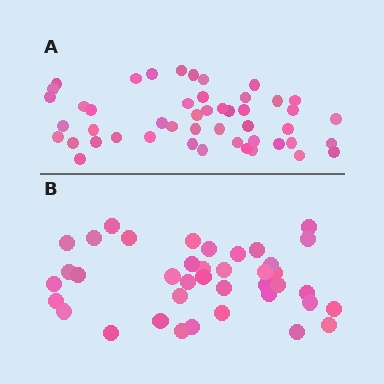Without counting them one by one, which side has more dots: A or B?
Region A (the top region) has more dots.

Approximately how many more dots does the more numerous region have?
Region A has roughly 8 or so more dots than region B.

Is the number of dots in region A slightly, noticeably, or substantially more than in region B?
Region A has only slightly more — the two regions are fairly close. The ratio is roughly 1.2 to 1.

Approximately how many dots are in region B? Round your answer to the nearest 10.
About 40 dots. (The exact count is 39, which rounds to 40.)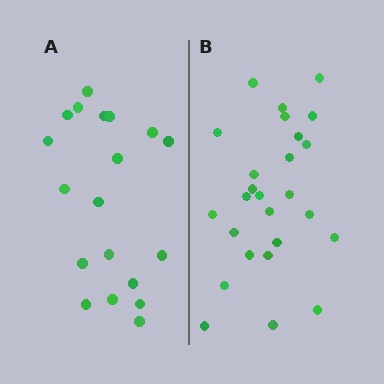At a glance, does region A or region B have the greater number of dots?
Region B (the right region) has more dots.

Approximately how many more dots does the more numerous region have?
Region B has roughly 8 or so more dots than region A.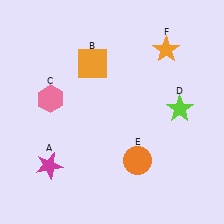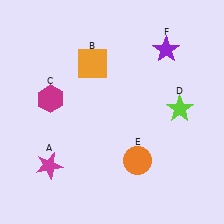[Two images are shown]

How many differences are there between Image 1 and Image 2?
There are 2 differences between the two images.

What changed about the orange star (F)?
In Image 1, F is orange. In Image 2, it changed to purple.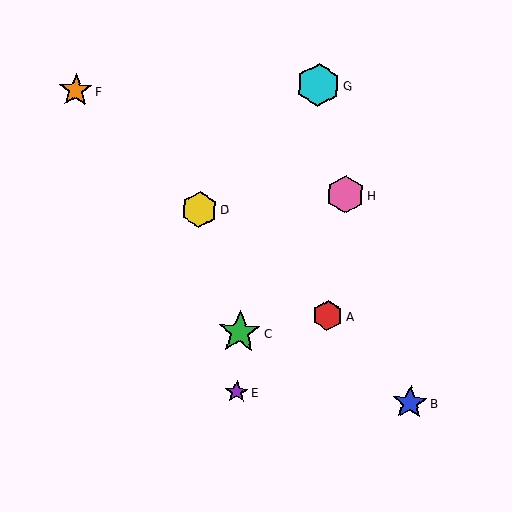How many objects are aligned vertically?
2 objects (C, E) are aligned vertically.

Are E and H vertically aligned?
No, E is at x≈237 and H is at x≈345.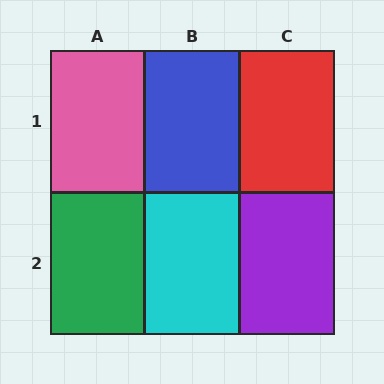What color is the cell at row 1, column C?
Red.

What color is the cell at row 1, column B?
Blue.